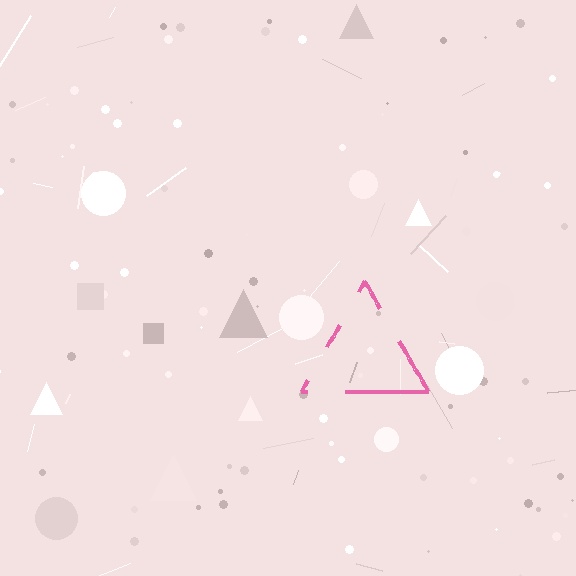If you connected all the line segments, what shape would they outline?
They would outline a triangle.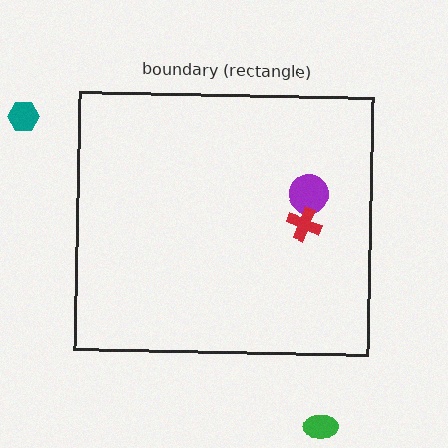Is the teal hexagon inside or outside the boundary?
Outside.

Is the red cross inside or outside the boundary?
Inside.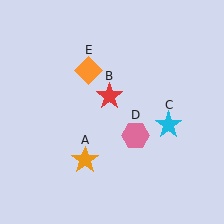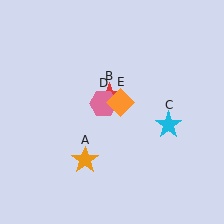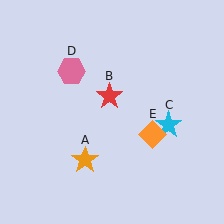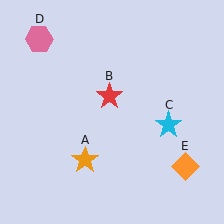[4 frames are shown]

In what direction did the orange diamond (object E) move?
The orange diamond (object E) moved down and to the right.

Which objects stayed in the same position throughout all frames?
Orange star (object A) and red star (object B) and cyan star (object C) remained stationary.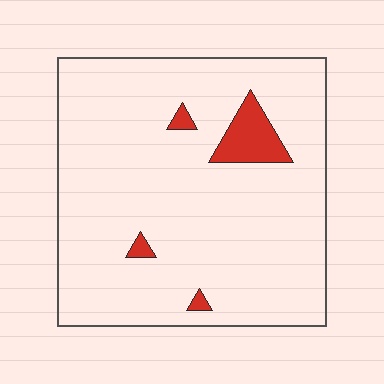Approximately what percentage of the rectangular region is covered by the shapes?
Approximately 5%.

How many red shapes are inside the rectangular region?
4.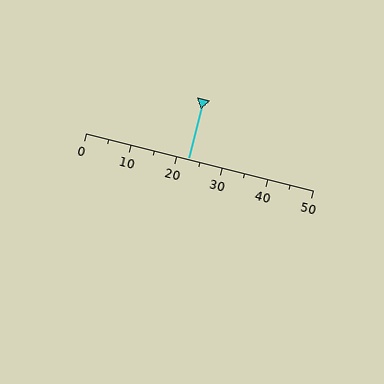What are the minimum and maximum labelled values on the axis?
The axis runs from 0 to 50.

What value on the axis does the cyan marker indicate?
The marker indicates approximately 22.5.